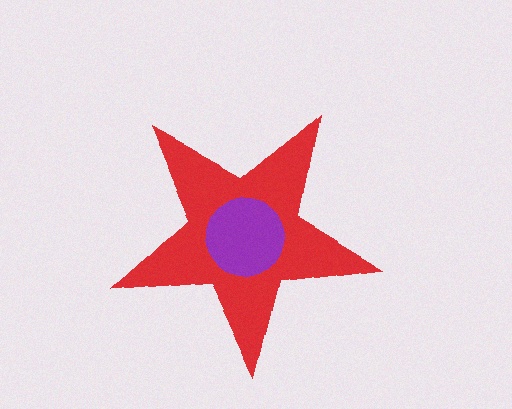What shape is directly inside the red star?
The purple circle.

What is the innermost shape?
The purple circle.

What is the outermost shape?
The red star.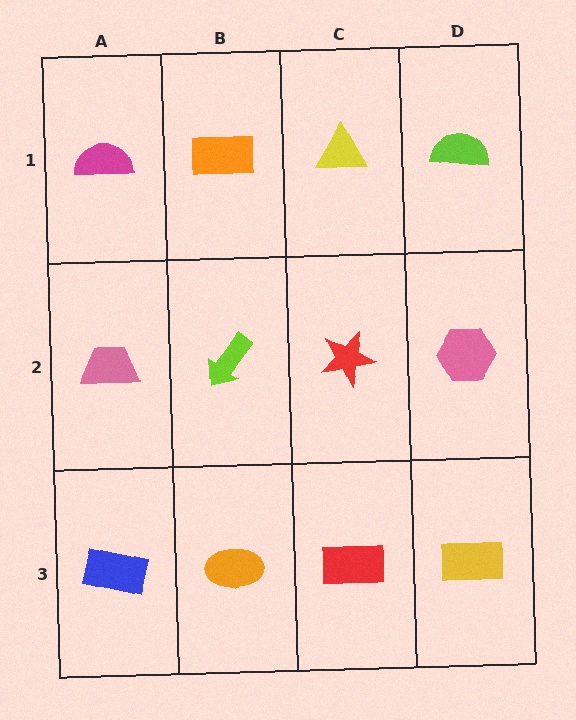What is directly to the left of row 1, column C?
An orange rectangle.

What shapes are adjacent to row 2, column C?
A yellow triangle (row 1, column C), a red rectangle (row 3, column C), a lime arrow (row 2, column B), a pink hexagon (row 2, column D).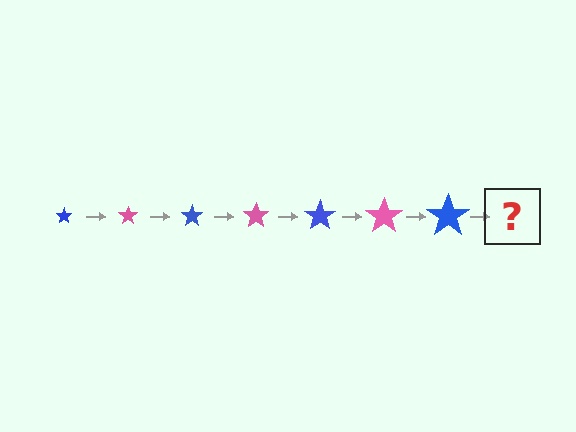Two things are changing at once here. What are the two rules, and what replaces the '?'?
The two rules are that the star grows larger each step and the color cycles through blue and pink. The '?' should be a pink star, larger than the previous one.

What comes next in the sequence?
The next element should be a pink star, larger than the previous one.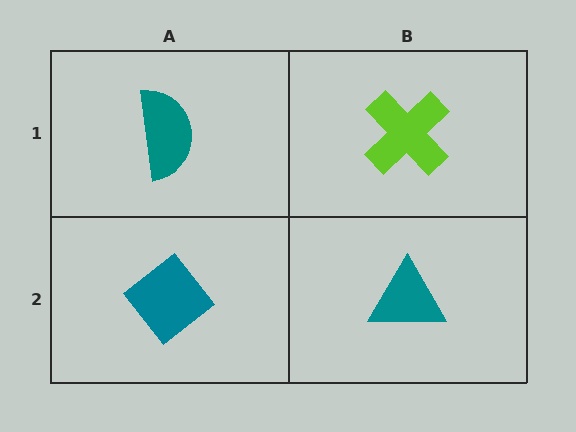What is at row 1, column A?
A teal semicircle.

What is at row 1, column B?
A lime cross.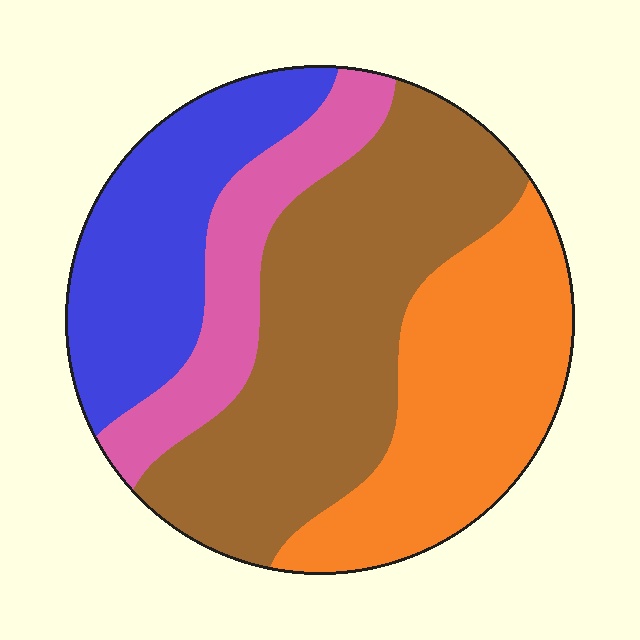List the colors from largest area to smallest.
From largest to smallest: brown, orange, blue, pink.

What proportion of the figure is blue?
Blue takes up between a sixth and a third of the figure.